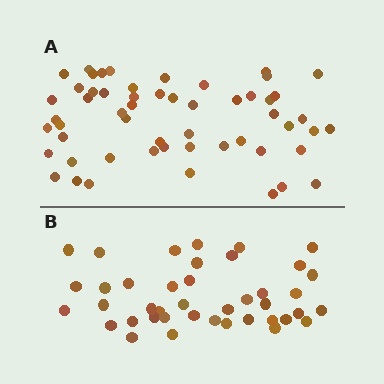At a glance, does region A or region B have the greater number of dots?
Region A (the top region) has more dots.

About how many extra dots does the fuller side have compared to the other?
Region A has approximately 15 more dots than region B.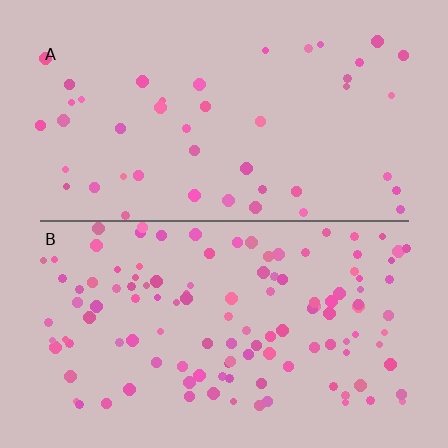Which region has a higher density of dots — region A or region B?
B (the bottom).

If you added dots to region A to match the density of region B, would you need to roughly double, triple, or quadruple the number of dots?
Approximately triple.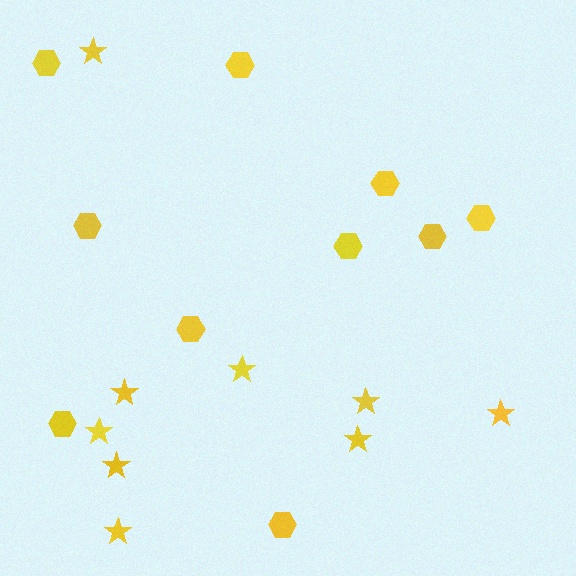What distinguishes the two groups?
There are 2 groups: one group of stars (9) and one group of hexagons (10).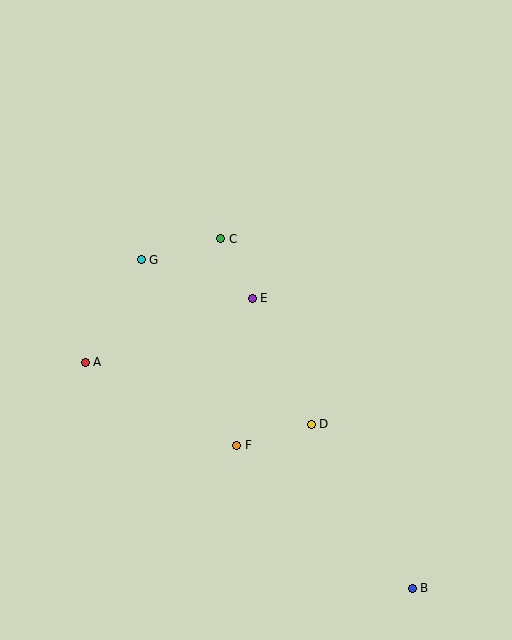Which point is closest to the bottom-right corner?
Point B is closest to the bottom-right corner.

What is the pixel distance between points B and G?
The distance between B and G is 426 pixels.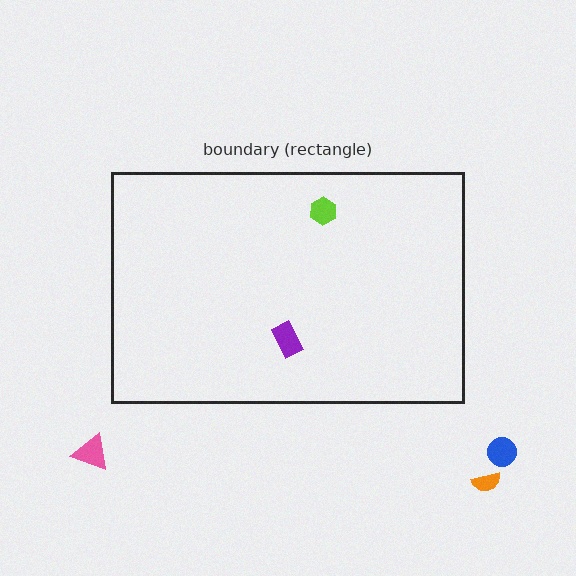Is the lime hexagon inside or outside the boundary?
Inside.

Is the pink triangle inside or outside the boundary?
Outside.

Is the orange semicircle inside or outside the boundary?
Outside.